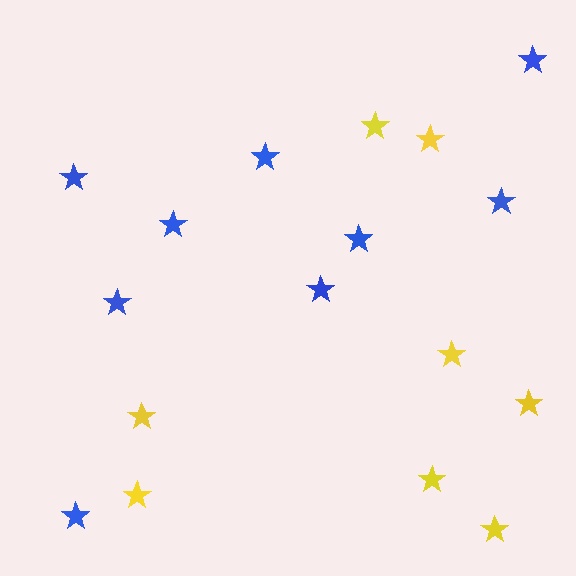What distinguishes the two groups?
There are 2 groups: one group of yellow stars (8) and one group of blue stars (9).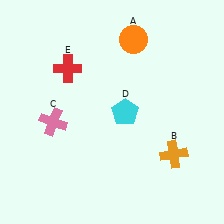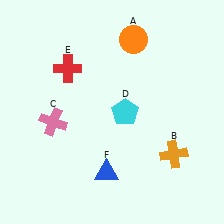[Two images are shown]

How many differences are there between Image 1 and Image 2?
There is 1 difference between the two images.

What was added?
A blue triangle (F) was added in Image 2.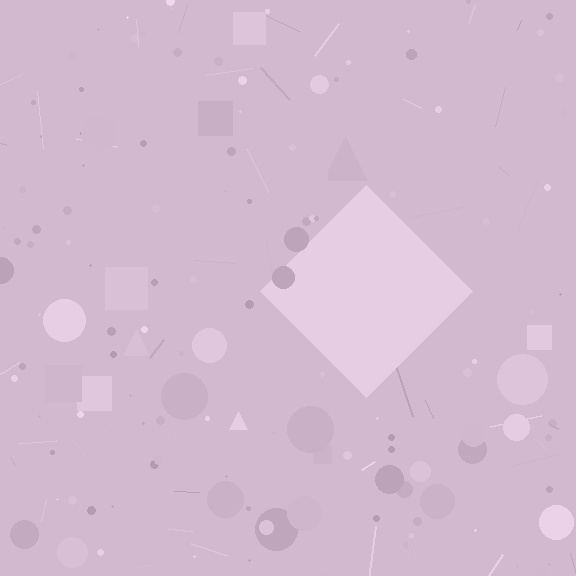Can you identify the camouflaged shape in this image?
The camouflaged shape is a diamond.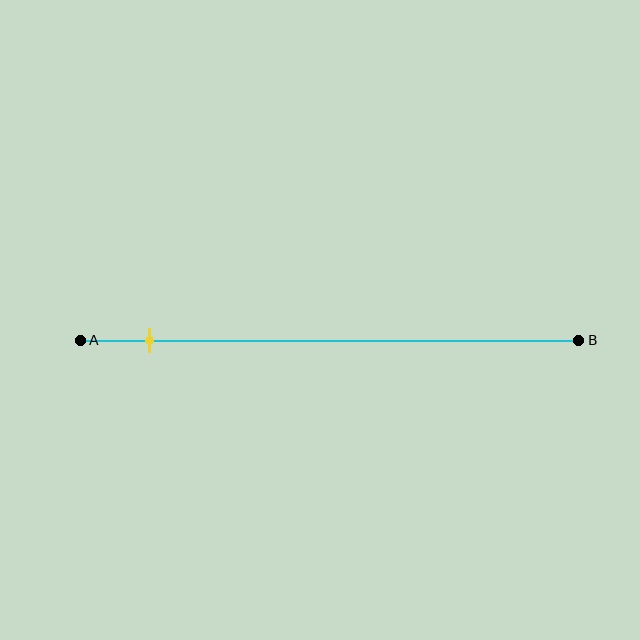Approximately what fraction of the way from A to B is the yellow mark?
The yellow mark is approximately 15% of the way from A to B.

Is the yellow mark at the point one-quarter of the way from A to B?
No, the mark is at about 15% from A, not at the 25% one-quarter point.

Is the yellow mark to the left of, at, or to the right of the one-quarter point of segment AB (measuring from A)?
The yellow mark is to the left of the one-quarter point of segment AB.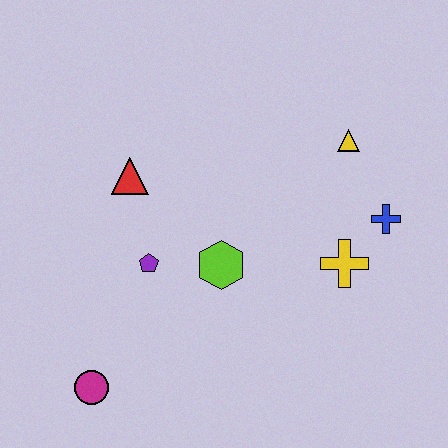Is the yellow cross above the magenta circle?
Yes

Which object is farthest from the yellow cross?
The magenta circle is farthest from the yellow cross.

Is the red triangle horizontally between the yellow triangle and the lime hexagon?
No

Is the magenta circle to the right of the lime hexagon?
No